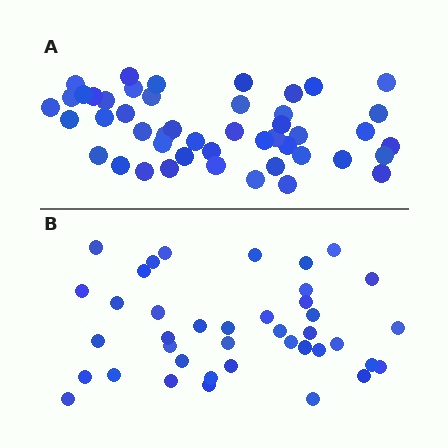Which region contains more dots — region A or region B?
Region A (the top region) has more dots.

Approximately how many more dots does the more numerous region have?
Region A has roughly 8 or so more dots than region B.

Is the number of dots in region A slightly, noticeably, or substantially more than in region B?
Region A has only slightly more — the two regions are fairly close. The ratio is roughly 1.2 to 1.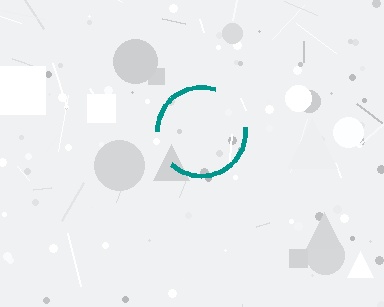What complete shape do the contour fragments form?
The contour fragments form a circle.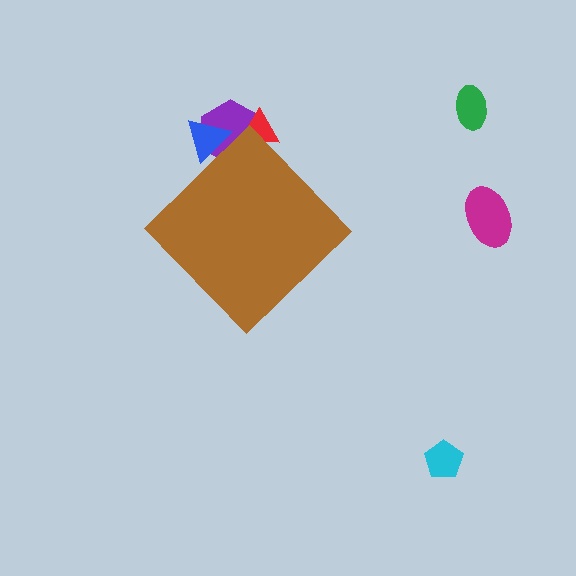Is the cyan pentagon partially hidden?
No, the cyan pentagon is fully visible.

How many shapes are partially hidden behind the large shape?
3 shapes are partially hidden.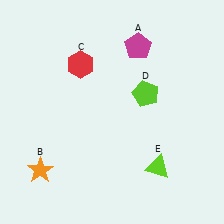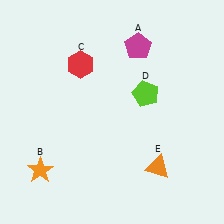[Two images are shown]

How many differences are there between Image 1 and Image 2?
There is 1 difference between the two images.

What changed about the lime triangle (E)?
In Image 1, E is lime. In Image 2, it changed to orange.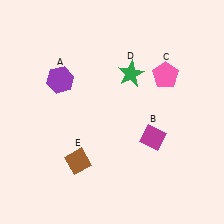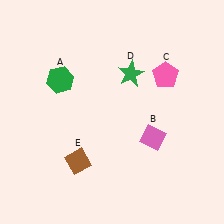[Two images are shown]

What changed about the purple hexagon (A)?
In Image 1, A is purple. In Image 2, it changed to green.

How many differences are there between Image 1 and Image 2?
There are 2 differences between the two images.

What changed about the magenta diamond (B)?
In Image 1, B is magenta. In Image 2, it changed to pink.